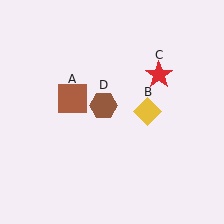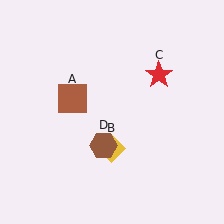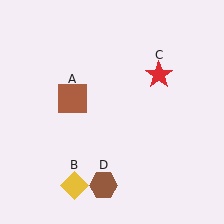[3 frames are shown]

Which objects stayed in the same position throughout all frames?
Brown square (object A) and red star (object C) remained stationary.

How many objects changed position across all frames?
2 objects changed position: yellow diamond (object B), brown hexagon (object D).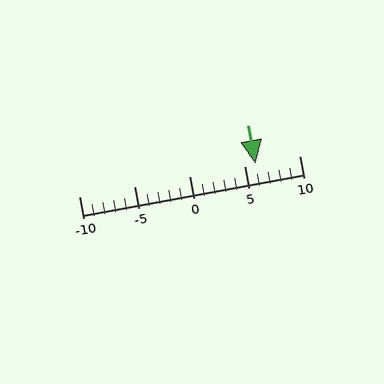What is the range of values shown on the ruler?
The ruler shows values from -10 to 10.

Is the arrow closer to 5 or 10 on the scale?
The arrow is closer to 5.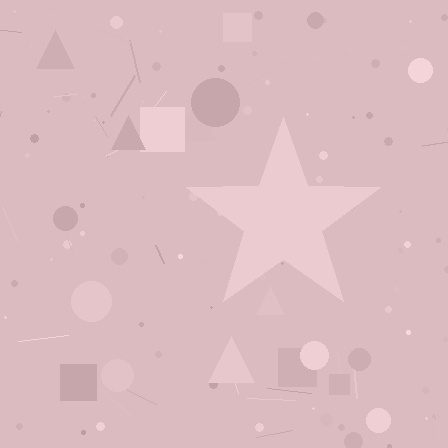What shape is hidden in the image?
A star is hidden in the image.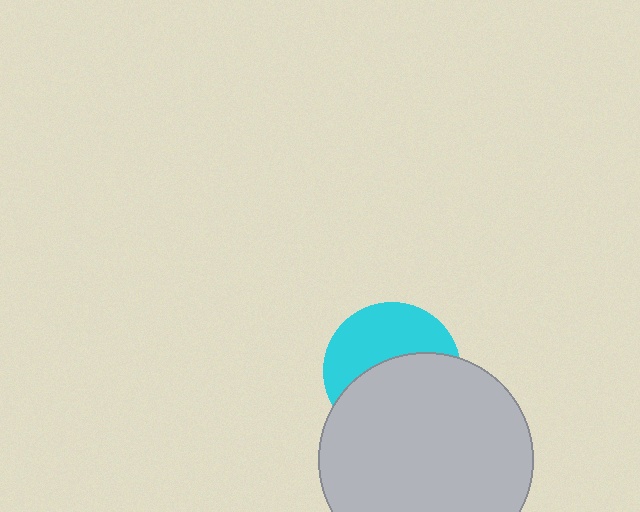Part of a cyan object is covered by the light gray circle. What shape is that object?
It is a circle.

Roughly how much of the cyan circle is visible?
About half of it is visible (roughly 45%).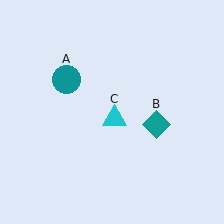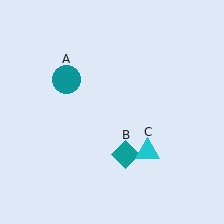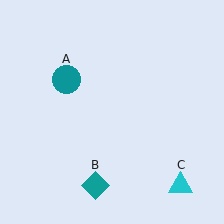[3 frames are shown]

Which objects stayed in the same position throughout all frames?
Teal circle (object A) remained stationary.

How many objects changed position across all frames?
2 objects changed position: teal diamond (object B), cyan triangle (object C).